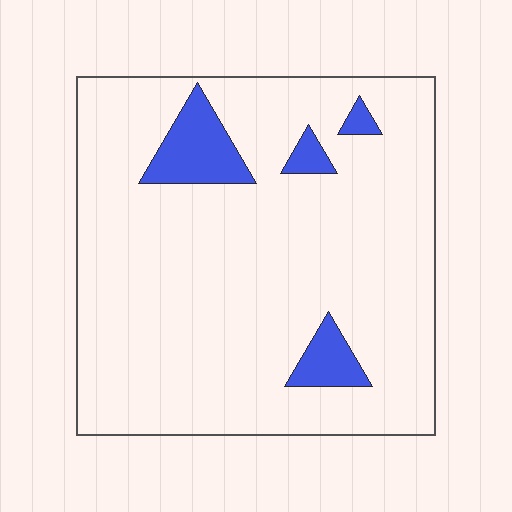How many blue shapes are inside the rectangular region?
4.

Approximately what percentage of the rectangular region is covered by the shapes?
Approximately 10%.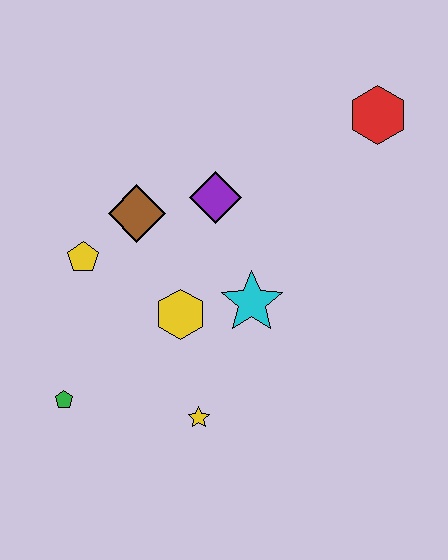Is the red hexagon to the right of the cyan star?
Yes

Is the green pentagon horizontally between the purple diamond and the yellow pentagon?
No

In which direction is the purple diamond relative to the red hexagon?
The purple diamond is to the left of the red hexagon.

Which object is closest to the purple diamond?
The brown diamond is closest to the purple diamond.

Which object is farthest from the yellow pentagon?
The red hexagon is farthest from the yellow pentagon.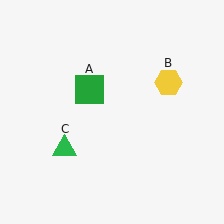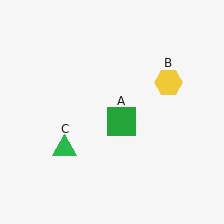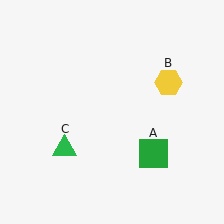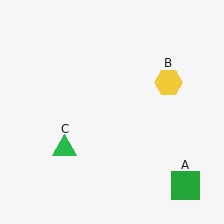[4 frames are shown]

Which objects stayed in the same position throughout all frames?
Yellow hexagon (object B) and green triangle (object C) remained stationary.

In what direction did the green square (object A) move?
The green square (object A) moved down and to the right.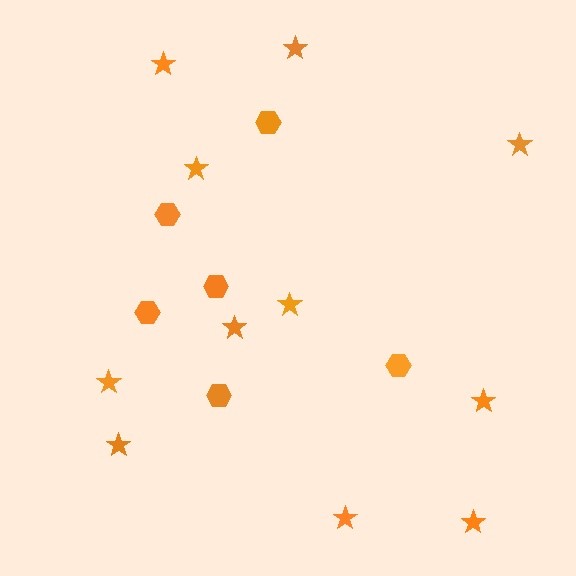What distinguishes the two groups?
There are 2 groups: one group of stars (11) and one group of hexagons (6).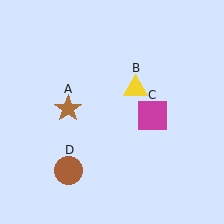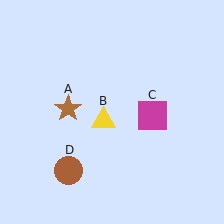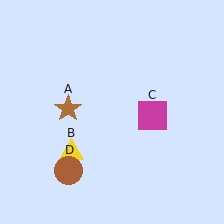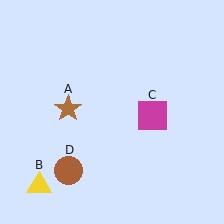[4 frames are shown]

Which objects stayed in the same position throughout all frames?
Brown star (object A) and magenta square (object C) and brown circle (object D) remained stationary.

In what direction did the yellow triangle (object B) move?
The yellow triangle (object B) moved down and to the left.